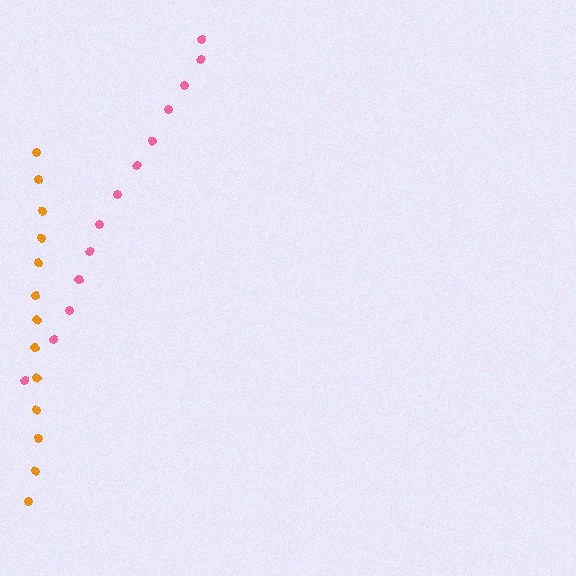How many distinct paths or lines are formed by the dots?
There are 2 distinct paths.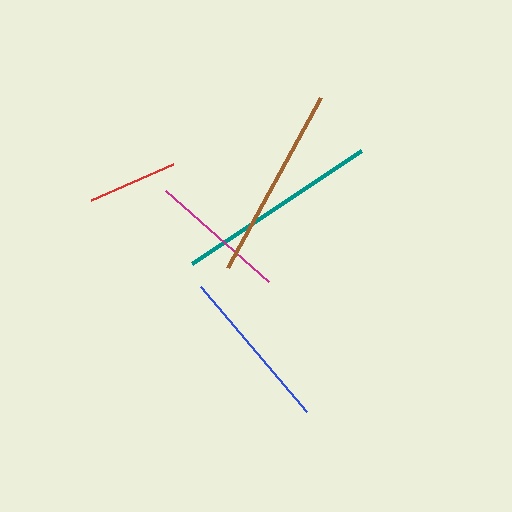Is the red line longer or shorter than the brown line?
The brown line is longer than the red line.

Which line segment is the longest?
The teal line is the longest at approximately 203 pixels.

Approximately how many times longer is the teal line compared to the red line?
The teal line is approximately 2.2 times the length of the red line.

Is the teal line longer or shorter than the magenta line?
The teal line is longer than the magenta line.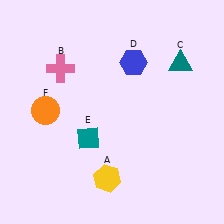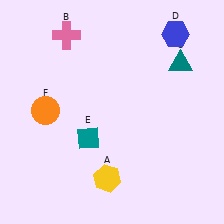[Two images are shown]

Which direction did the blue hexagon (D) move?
The blue hexagon (D) moved right.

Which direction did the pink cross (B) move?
The pink cross (B) moved up.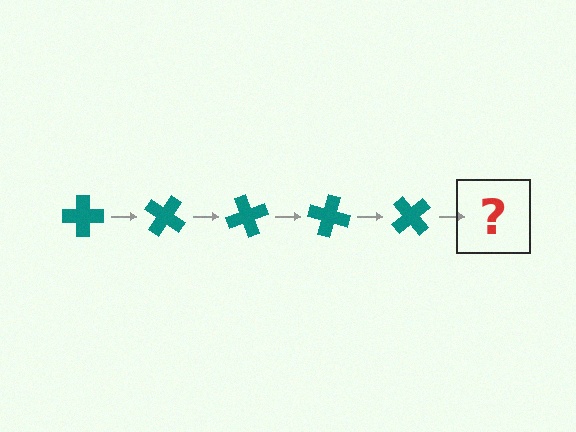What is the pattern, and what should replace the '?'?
The pattern is that the cross rotates 35 degrees each step. The '?' should be a teal cross rotated 175 degrees.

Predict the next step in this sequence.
The next step is a teal cross rotated 175 degrees.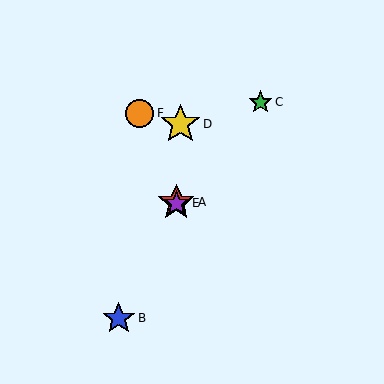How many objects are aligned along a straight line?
3 objects (A, E, F) are aligned along a straight line.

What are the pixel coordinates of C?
Object C is at (261, 102).